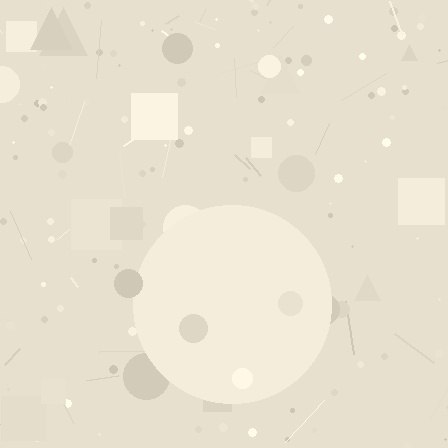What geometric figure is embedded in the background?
A circle is embedded in the background.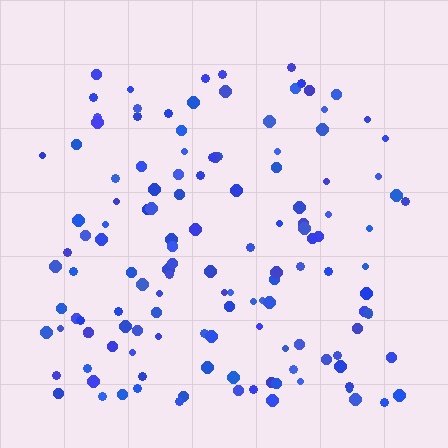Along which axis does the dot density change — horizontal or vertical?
Vertical.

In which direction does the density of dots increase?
From top to bottom, with the bottom side densest.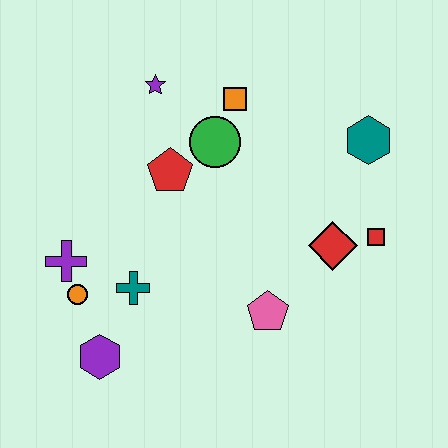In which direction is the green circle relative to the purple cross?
The green circle is to the right of the purple cross.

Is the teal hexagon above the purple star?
No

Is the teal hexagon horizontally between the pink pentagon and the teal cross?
No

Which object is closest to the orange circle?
The purple cross is closest to the orange circle.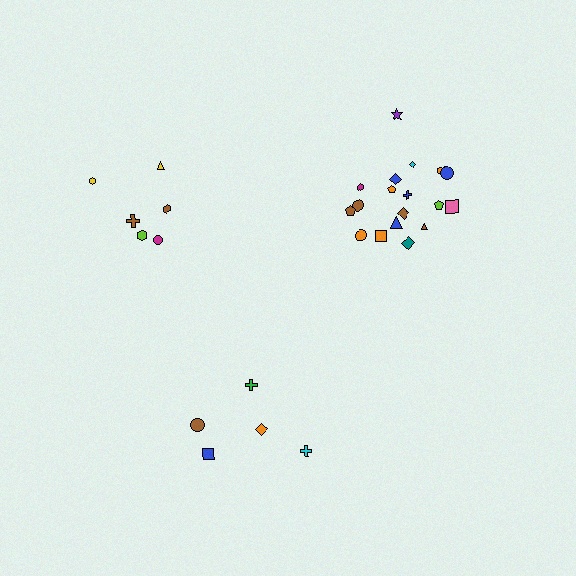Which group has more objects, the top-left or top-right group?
The top-right group.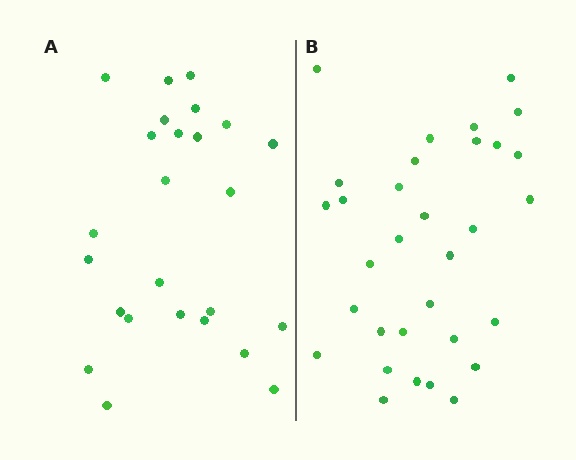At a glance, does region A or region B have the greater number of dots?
Region B (the right region) has more dots.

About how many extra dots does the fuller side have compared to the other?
Region B has roughly 8 or so more dots than region A.